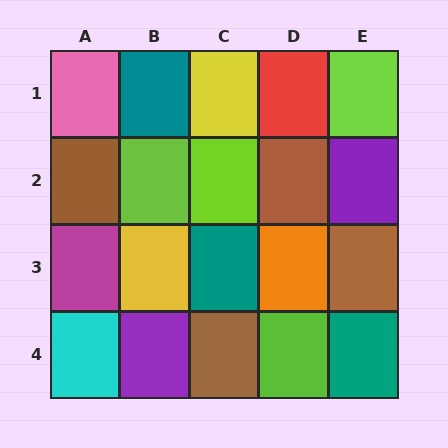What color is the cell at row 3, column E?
Brown.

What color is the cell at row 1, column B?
Teal.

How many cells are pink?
1 cell is pink.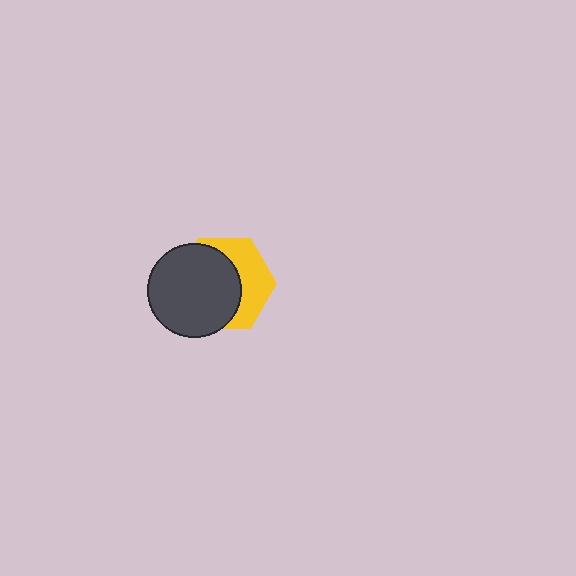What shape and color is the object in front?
The object in front is a dark gray circle.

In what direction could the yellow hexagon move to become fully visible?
The yellow hexagon could move right. That would shift it out from behind the dark gray circle entirely.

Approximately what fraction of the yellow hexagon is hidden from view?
Roughly 59% of the yellow hexagon is hidden behind the dark gray circle.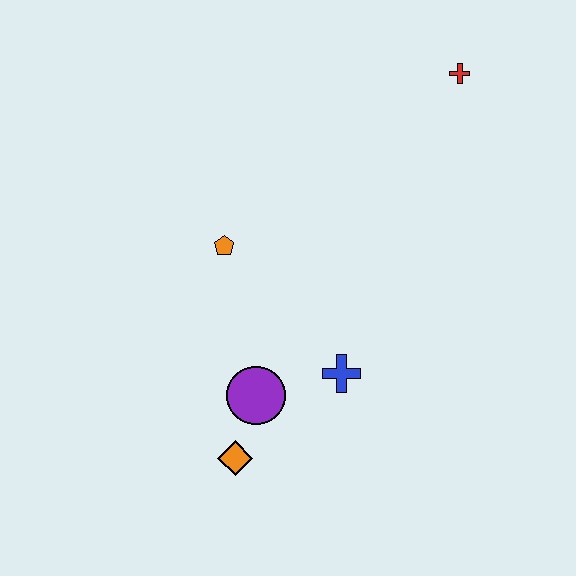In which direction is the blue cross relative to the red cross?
The blue cross is below the red cross.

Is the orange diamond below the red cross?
Yes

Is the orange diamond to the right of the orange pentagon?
Yes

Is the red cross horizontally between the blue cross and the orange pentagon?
No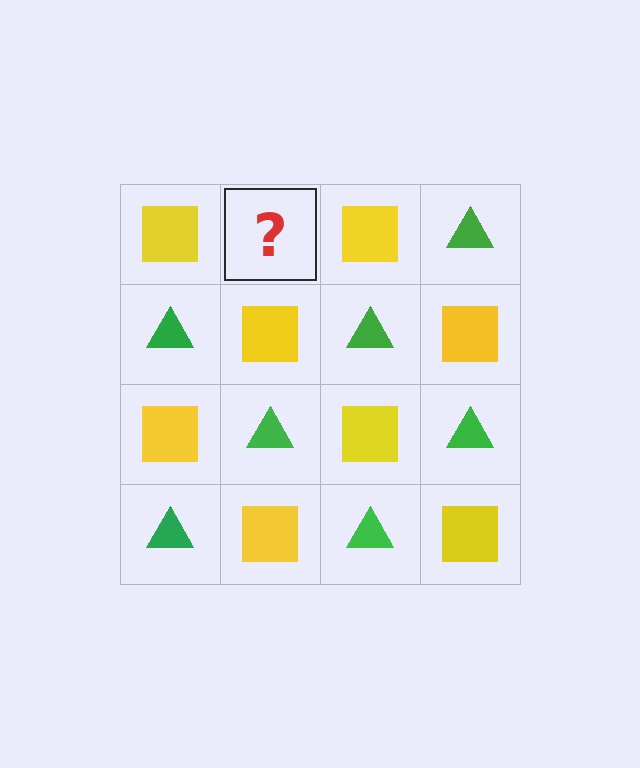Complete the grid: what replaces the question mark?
The question mark should be replaced with a green triangle.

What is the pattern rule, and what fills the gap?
The rule is that it alternates yellow square and green triangle in a checkerboard pattern. The gap should be filled with a green triangle.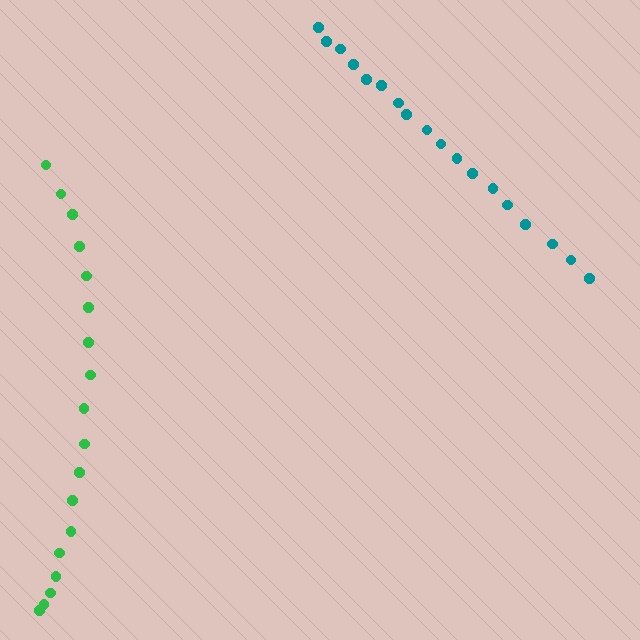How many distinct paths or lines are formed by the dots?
There are 2 distinct paths.